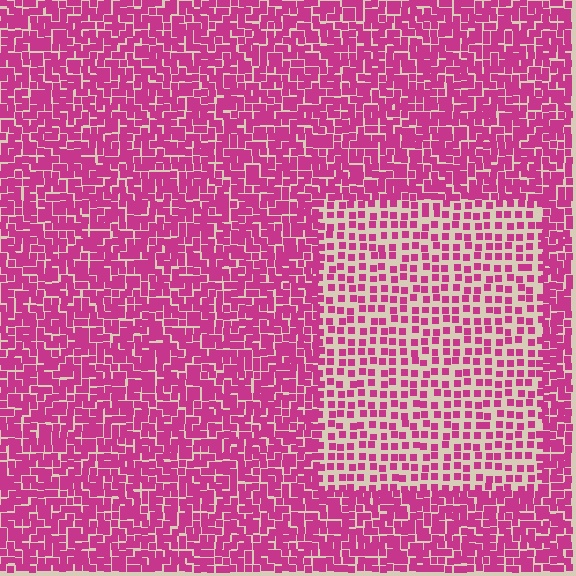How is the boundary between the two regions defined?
The boundary is defined by a change in element density (approximately 2.0x ratio). All elements are the same color, size, and shape.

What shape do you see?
I see a rectangle.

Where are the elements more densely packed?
The elements are more densely packed outside the rectangle boundary.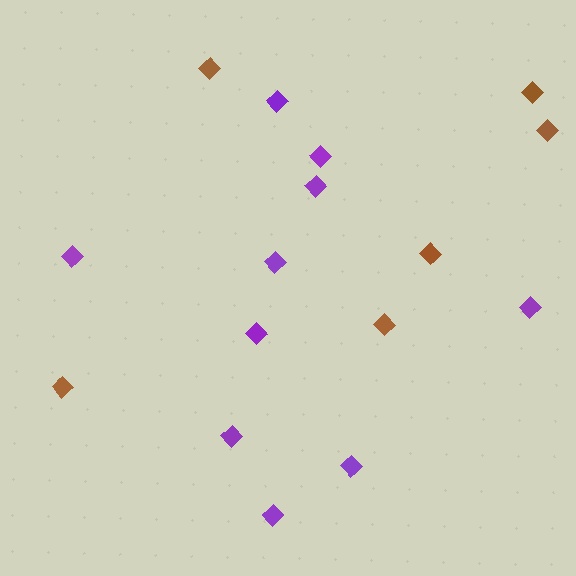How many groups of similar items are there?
There are 2 groups: one group of purple diamonds (10) and one group of brown diamonds (6).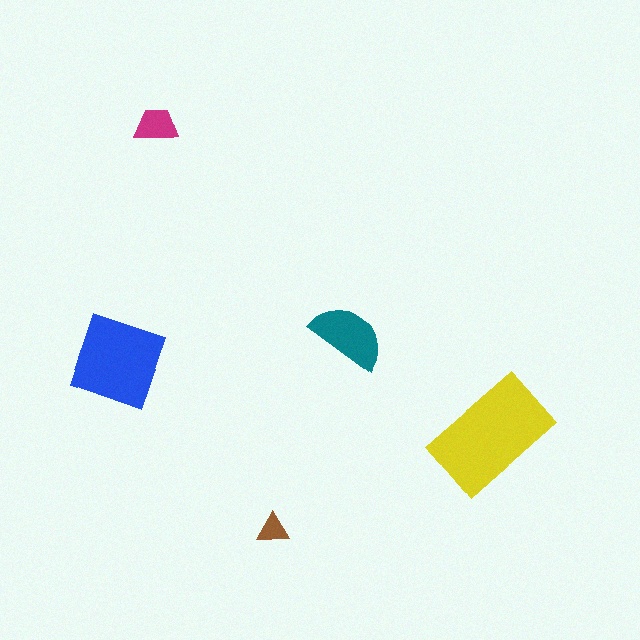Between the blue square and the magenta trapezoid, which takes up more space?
The blue square.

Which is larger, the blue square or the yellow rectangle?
The yellow rectangle.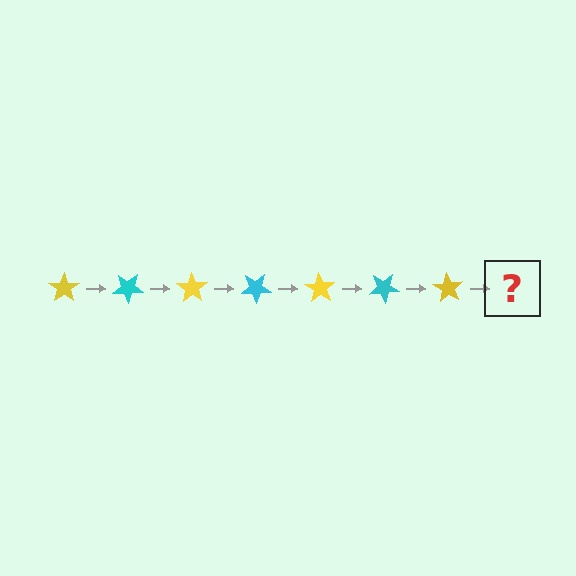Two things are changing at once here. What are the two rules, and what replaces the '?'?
The two rules are that it rotates 35 degrees each step and the color cycles through yellow and cyan. The '?' should be a cyan star, rotated 245 degrees from the start.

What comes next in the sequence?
The next element should be a cyan star, rotated 245 degrees from the start.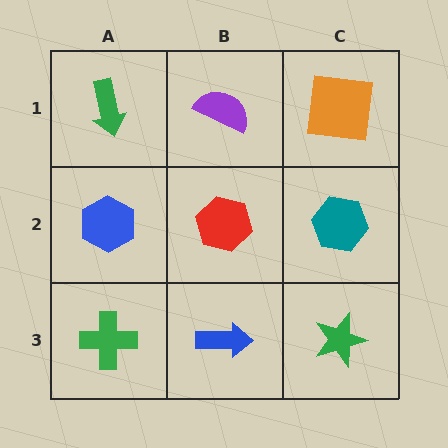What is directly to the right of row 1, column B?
An orange square.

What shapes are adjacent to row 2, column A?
A green arrow (row 1, column A), a green cross (row 3, column A), a red hexagon (row 2, column B).